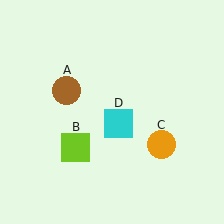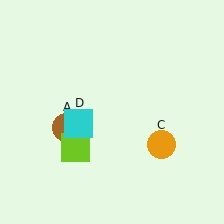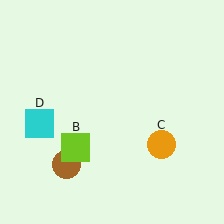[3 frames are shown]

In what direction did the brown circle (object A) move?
The brown circle (object A) moved down.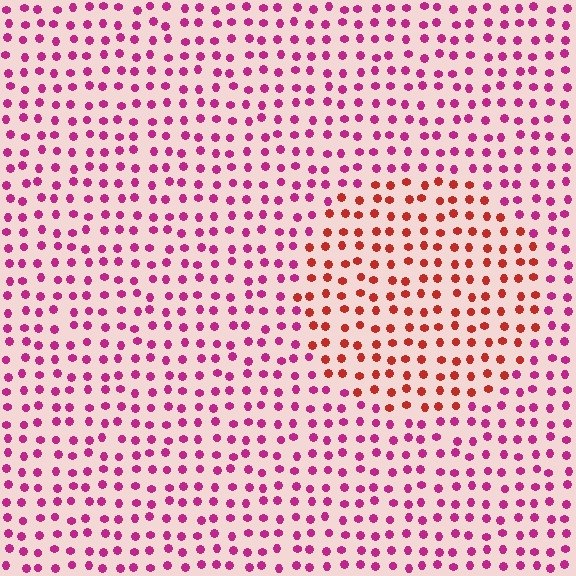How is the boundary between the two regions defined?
The boundary is defined purely by a slight shift in hue (about 42 degrees). Spacing, size, and orientation are identical on both sides.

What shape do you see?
I see a circle.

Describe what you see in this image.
The image is filled with small magenta elements in a uniform arrangement. A circle-shaped region is visible where the elements are tinted to a slightly different hue, forming a subtle color boundary.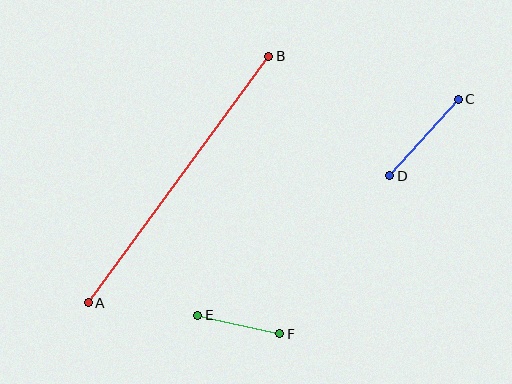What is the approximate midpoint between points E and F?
The midpoint is at approximately (239, 325) pixels.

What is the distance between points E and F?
The distance is approximately 84 pixels.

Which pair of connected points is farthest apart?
Points A and B are farthest apart.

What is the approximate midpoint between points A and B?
The midpoint is at approximately (178, 179) pixels.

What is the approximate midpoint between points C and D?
The midpoint is at approximately (424, 137) pixels.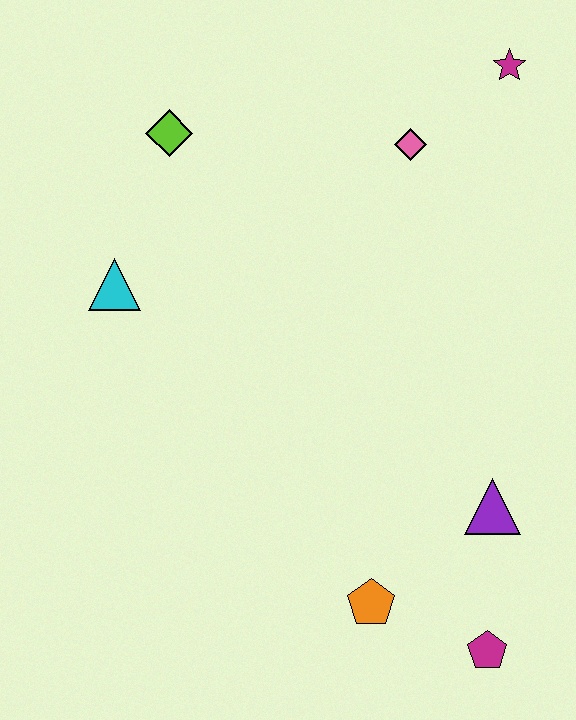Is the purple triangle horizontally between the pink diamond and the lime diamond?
No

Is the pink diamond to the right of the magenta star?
No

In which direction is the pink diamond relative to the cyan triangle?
The pink diamond is to the right of the cyan triangle.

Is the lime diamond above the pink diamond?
Yes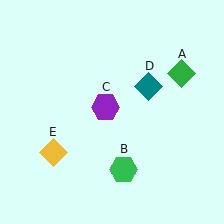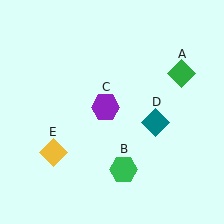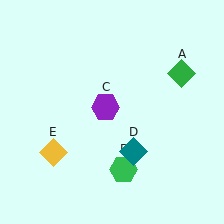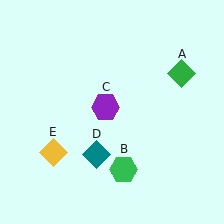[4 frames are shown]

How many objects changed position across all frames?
1 object changed position: teal diamond (object D).